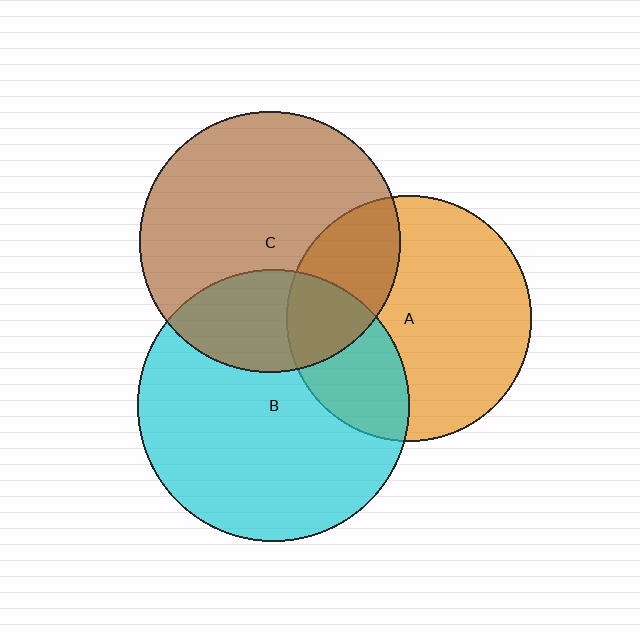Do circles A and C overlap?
Yes.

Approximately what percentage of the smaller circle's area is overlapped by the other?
Approximately 30%.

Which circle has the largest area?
Circle B (cyan).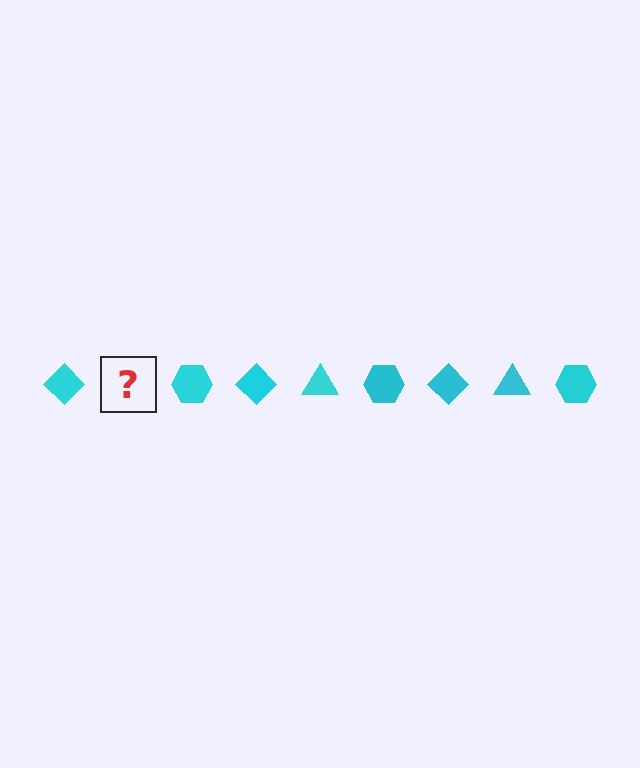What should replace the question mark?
The question mark should be replaced with a cyan triangle.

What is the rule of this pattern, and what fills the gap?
The rule is that the pattern cycles through diamond, triangle, hexagon shapes in cyan. The gap should be filled with a cyan triangle.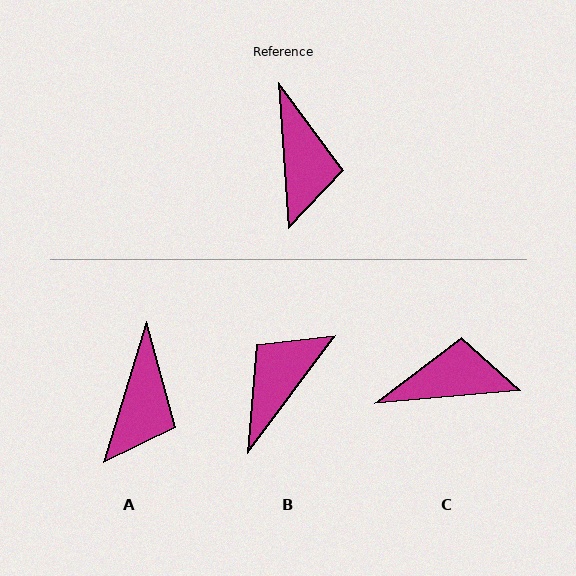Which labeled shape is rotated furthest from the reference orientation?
B, about 139 degrees away.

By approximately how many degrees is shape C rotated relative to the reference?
Approximately 91 degrees counter-clockwise.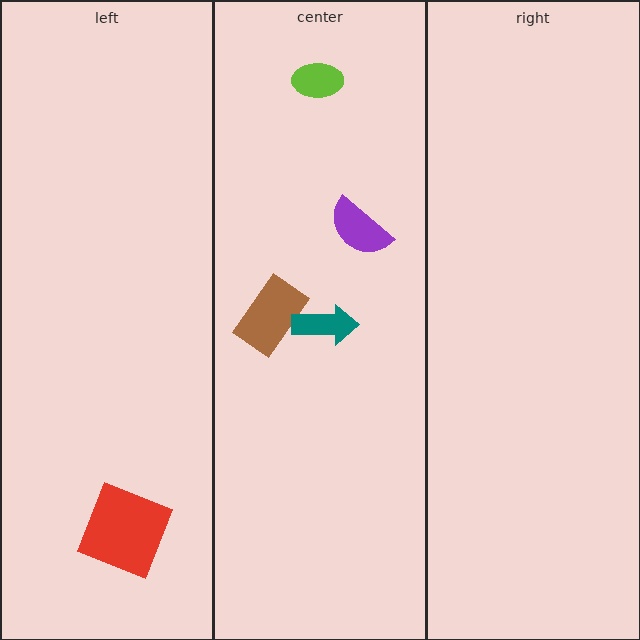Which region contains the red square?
The left region.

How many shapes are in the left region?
1.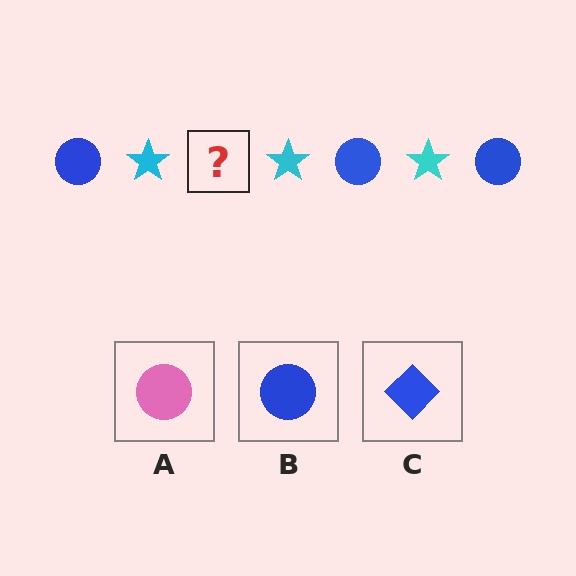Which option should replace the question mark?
Option B.